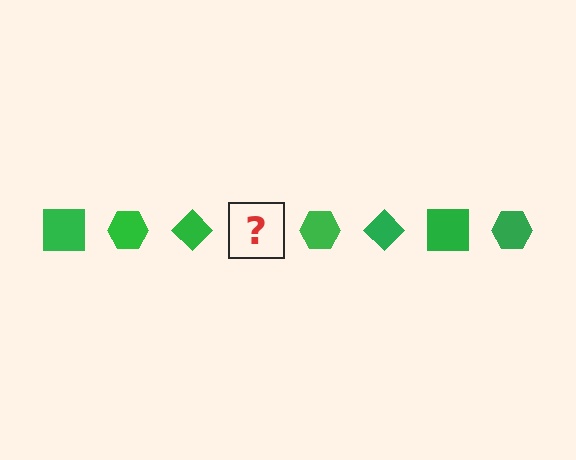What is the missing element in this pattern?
The missing element is a green square.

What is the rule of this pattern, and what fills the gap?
The rule is that the pattern cycles through square, hexagon, diamond shapes in green. The gap should be filled with a green square.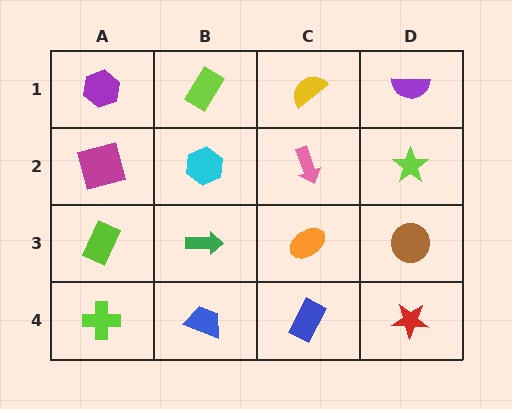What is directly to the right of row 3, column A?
A green arrow.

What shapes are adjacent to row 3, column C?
A pink arrow (row 2, column C), a blue rectangle (row 4, column C), a green arrow (row 3, column B), a brown circle (row 3, column D).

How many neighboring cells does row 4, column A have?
2.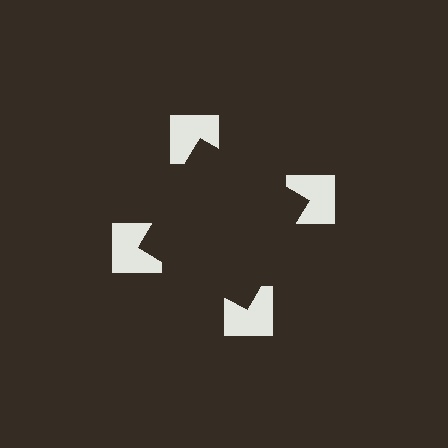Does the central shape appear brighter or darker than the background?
It typically appears slightly darker than the background, even though no actual brightness change is drawn.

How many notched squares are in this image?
There are 4 — one at each vertex of the illusory square.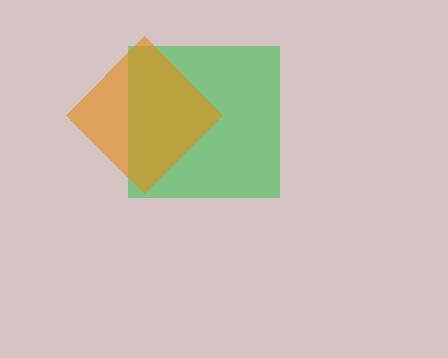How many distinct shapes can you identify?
There are 2 distinct shapes: a green square, an orange diamond.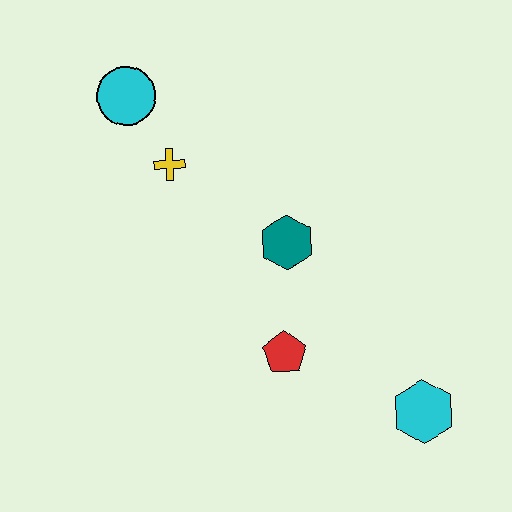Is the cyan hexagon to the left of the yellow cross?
No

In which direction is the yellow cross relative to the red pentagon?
The yellow cross is above the red pentagon.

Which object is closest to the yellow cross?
The cyan circle is closest to the yellow cross.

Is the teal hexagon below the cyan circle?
Yes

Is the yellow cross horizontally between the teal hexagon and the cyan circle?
Yes